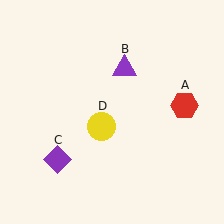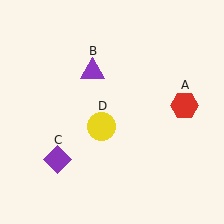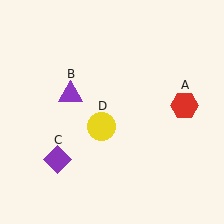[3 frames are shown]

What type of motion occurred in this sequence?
The purple triangle (object B) rotated counterclockwise around the center of the scene.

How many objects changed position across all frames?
1 object changed position: purple triangle (object B).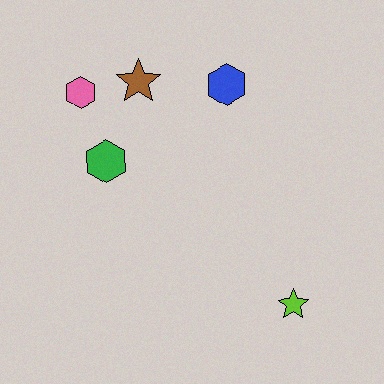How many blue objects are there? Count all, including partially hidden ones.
There is 1 blue object.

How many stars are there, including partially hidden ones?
There are 2 stars.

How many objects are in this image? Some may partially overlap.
There are 5 objects.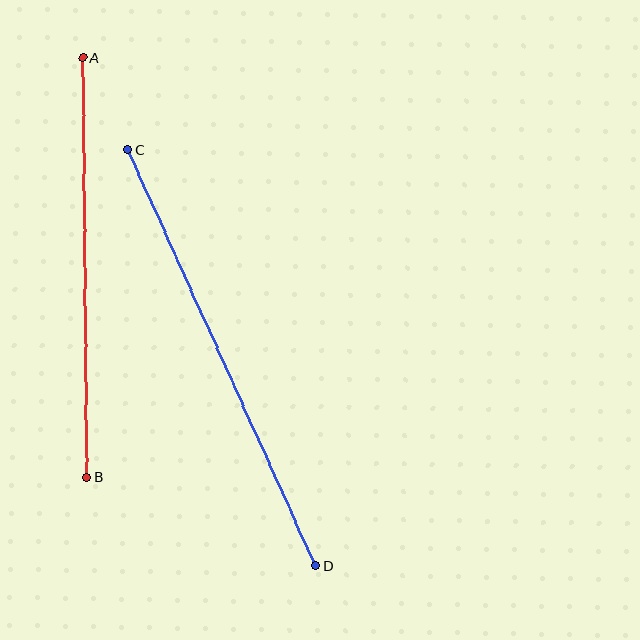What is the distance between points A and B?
The distance is approximately 420 pixels.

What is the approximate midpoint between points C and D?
The midpoint is at approximately (222, 358) pixels.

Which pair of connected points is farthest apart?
Points C and D are farthest apart.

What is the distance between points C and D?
The distance is approximately 457 pixels.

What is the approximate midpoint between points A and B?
The midpoint is at approximately (85, 267) pixels.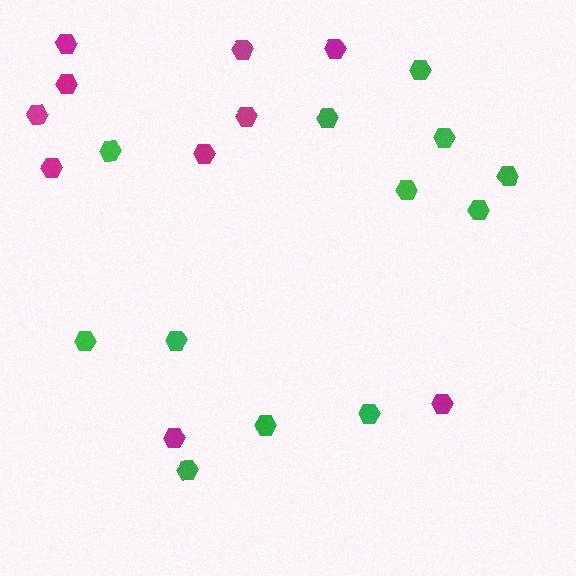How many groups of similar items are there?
There are 2 groups: one group of green hexagons (12) and one group of magenta hexagons (10).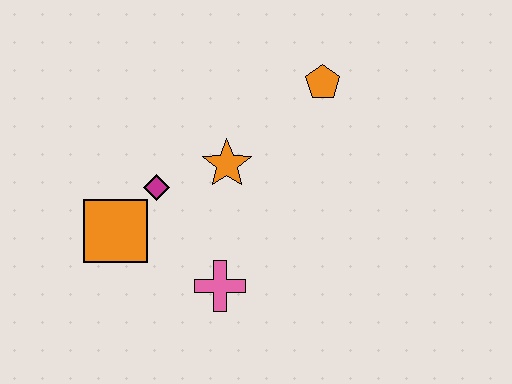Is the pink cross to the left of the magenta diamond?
No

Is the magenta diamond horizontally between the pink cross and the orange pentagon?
No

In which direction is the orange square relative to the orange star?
The orange square is to the left of the orange star.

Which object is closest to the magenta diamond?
The orange square is closest to the magenta diamond.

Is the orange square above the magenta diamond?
No